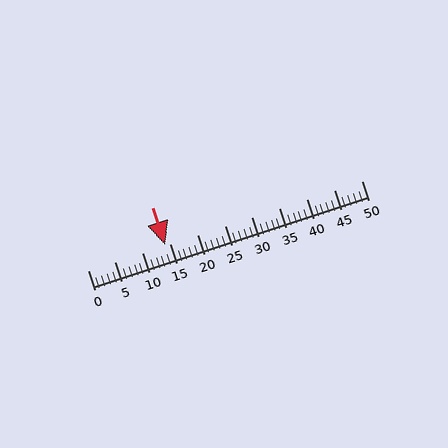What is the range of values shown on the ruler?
The ruler shows values from 0 to 50.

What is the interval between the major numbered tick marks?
The major tick marks are spaced 5 units apart.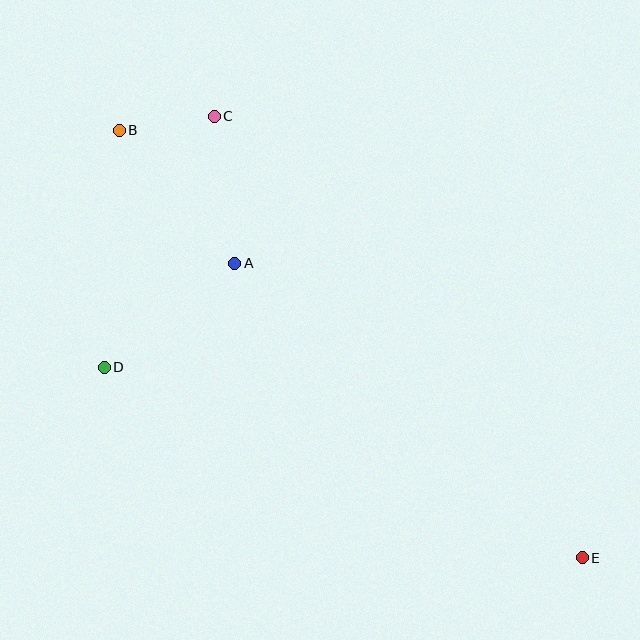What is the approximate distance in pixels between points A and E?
The distance between A and E is approximately 456 pixels.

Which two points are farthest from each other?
Points B and E are farthest from each other.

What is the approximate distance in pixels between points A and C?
The distance between A and C is approximately 148 pixels.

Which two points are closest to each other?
Points B and C are closest to each other.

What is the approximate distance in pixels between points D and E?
The distance between D and E is approximately 515 pixels.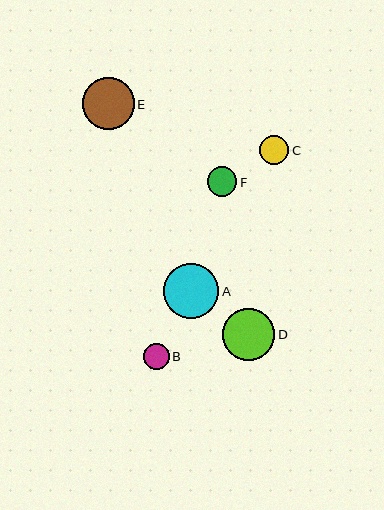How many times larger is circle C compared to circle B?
Circle C is approximately 1.1 times the size of circle B.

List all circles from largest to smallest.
From largest to smallest: A, D, E, F, C, B.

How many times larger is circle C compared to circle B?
Circle C is approximately 1.1 times the size of circle B.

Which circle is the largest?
Circle A is the largest with a size of approximately 55 pixels.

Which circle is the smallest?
Circle B is the smallest with a size of approximately 26 pixels.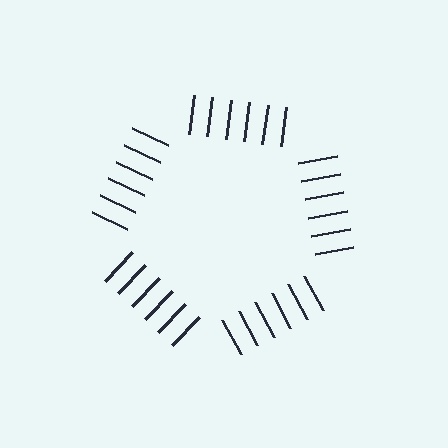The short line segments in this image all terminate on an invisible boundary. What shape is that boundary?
An illusory pentagon — the line segments terminate on its edges but no continuous stroke is drawn.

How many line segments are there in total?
30 — 6 along each of the 5 edges.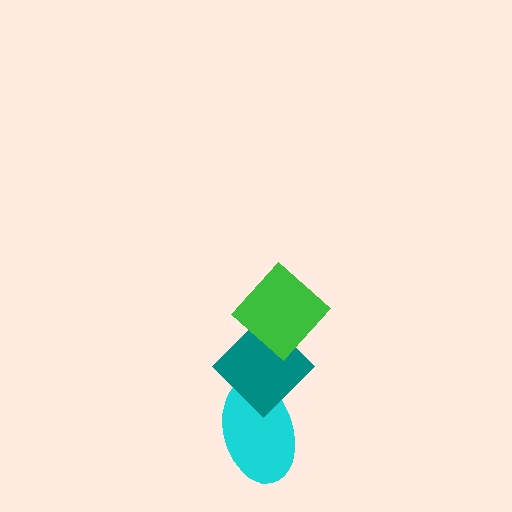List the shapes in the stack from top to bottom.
From top to bottom: the green diamond, the teal diamond, the cyan ellipse.